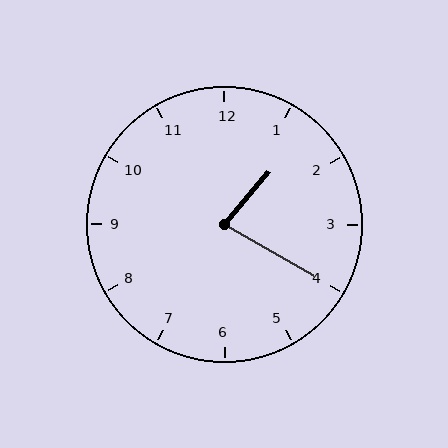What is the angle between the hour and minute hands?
Approximately 80 degrees.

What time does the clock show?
1:20.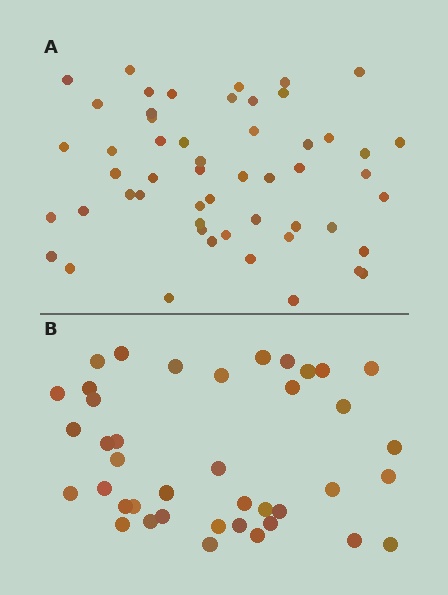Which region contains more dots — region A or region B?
Region A (the top region) has more dots.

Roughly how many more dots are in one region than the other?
Region A has approximately 15 more dots than region B.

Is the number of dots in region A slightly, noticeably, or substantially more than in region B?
Region A has noticeably more, but not dramatically so. The ratio is roughly 1.3 to 1.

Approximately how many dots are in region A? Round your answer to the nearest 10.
About 50 dots. (The exact count is 53, which rounds to 50.)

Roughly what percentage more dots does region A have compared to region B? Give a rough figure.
About 30% more.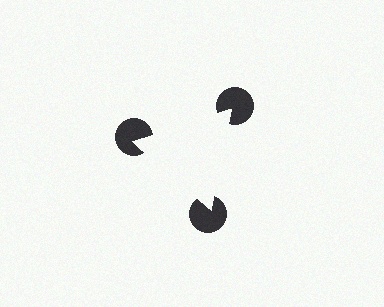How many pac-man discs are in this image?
There are 3 — one at each vertex of the illusory triangle.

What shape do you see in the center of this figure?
An illusory triangle — its edges are inferred from the aligned wedge cuts in the pac-man discs, not physically drawn.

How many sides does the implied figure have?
3 sides.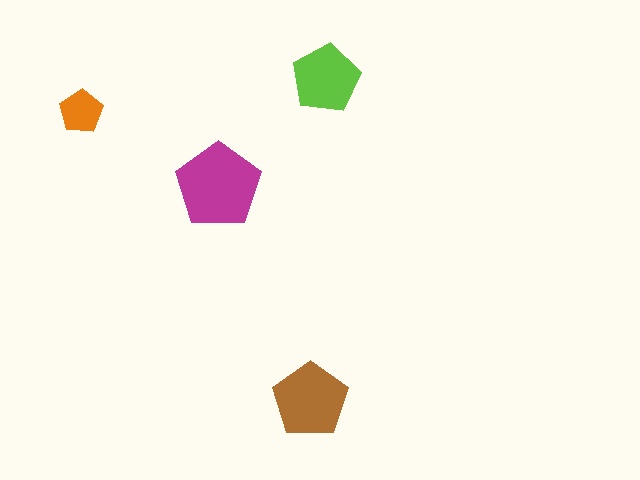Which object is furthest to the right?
The lime pentagon is rightmost.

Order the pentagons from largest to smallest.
the magenta one, the brown one, the lime one, the orange one.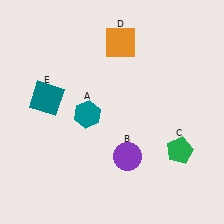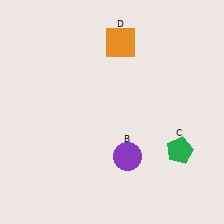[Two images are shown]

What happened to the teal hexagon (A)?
The teal hexagon (A) was removed in Image 2. It was in the bottom-left area of Image 1.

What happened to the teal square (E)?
The teal square (E) was removed in Image 2. It was in the top-left area of Image 1.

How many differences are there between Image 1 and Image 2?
There are 2 differences between the two images.